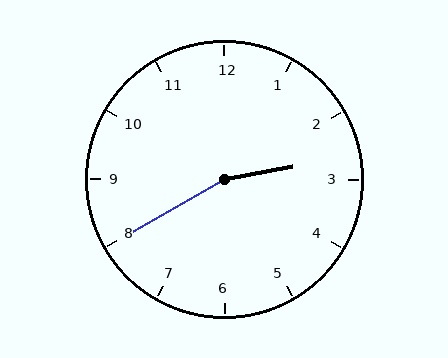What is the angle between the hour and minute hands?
Approximately 160 degrees.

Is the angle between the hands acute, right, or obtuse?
It is obtuse.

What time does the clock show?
2:40.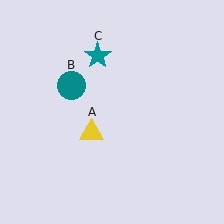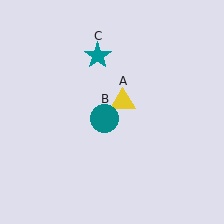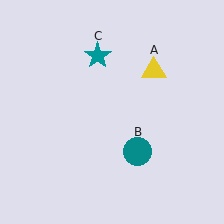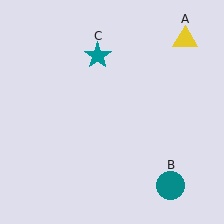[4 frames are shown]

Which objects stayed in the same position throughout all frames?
Teal star (object C) remained stationary.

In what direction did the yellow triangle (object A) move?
The yellow triangle (object A) moved up and to the right.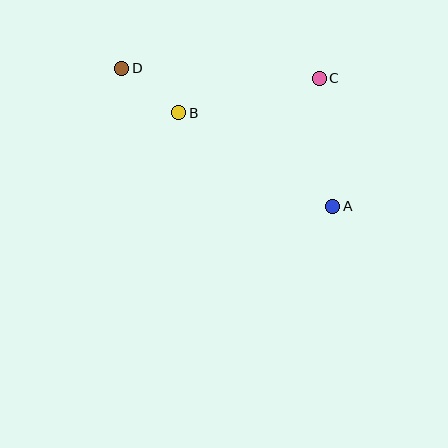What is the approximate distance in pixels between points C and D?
The distance between C and D is approximately 198 pixels.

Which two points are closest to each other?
Points B and D are closest to each other.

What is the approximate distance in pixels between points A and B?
The distance between A and B is approximately 180 pixels.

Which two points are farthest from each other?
Points A and D are farthest from each other.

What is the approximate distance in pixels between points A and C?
The distance between A and C is approximately 129 pixels.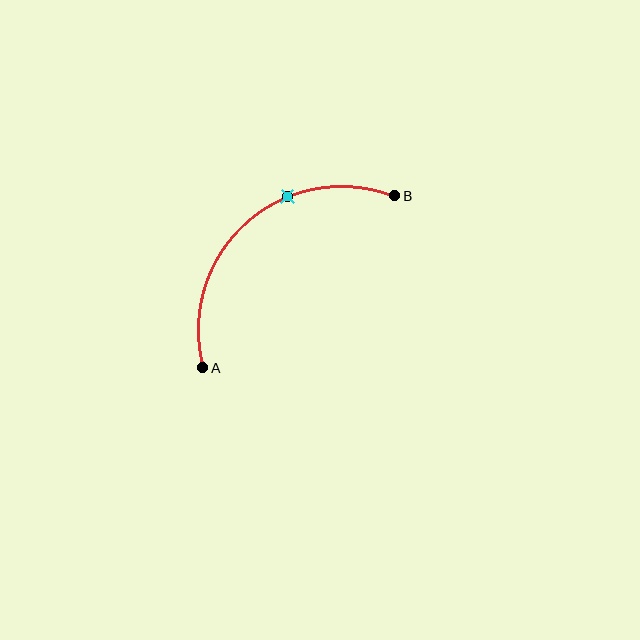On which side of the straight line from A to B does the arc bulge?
The arc bulges above and to the left of the straight line connecting A and B.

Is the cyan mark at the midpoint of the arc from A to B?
No. The cyan mark lies on the arc but is closer to endpoint B. The arc midpoint would be at the point on the curve equidistant along the arc from both A and B.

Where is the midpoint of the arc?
The arc midpoint is the point on the curve farthest from the straight line joining A and B. It sits above and to the left of that line.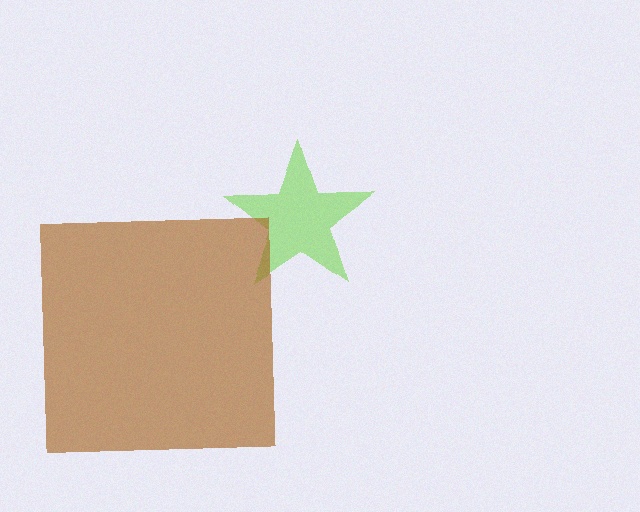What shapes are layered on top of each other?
The layered shapes are: a lime star, a brown square.